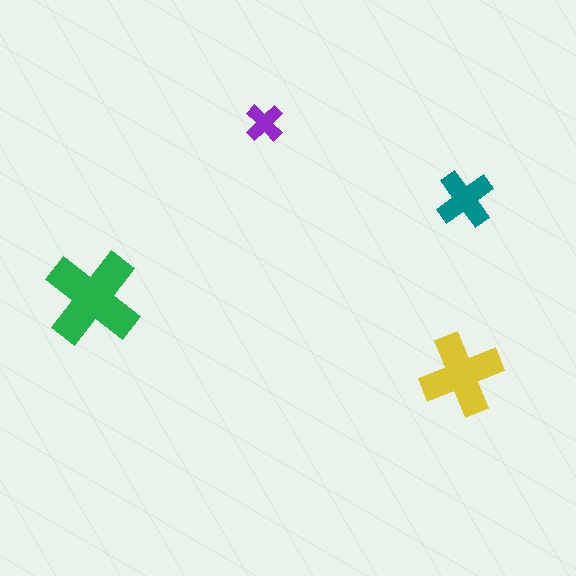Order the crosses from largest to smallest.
the green one, the yellow one, the teal one, the purple one.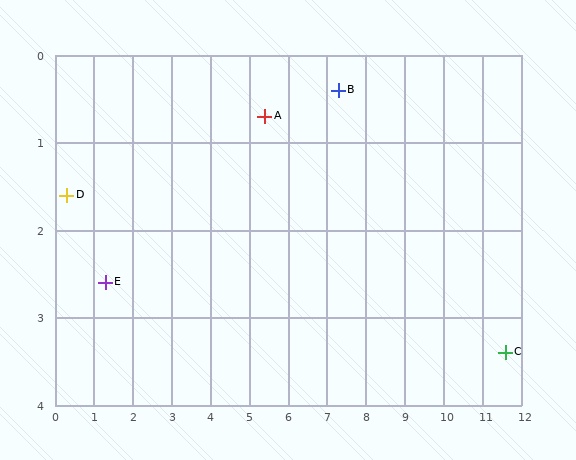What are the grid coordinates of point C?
Point C is at approximately (11.6, 3.4).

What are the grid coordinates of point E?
Point E is at approximately (1.3, 2.6).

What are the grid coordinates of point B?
Point B is at approximately (7.3, 0.4).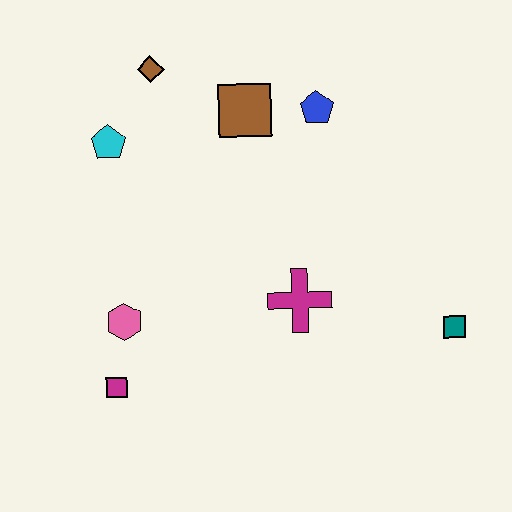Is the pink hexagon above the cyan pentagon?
No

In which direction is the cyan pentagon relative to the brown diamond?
The cyan pentagon is below the brown diamond.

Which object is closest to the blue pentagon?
The brown square is closest to the blue pentagon.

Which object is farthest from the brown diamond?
The teal square is farthest from the brown diamond.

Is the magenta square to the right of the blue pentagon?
No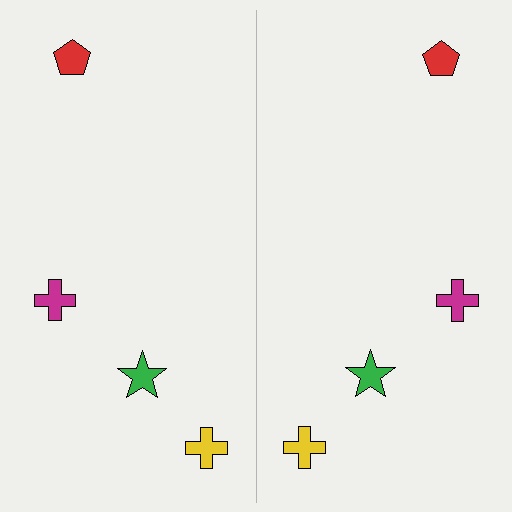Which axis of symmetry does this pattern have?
The pattern has a vertical axis of symmetry running through the center of the image.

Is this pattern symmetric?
Yes, this pattern has bilateral (reflection) symmetry.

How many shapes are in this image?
There are 8 shapes in this image.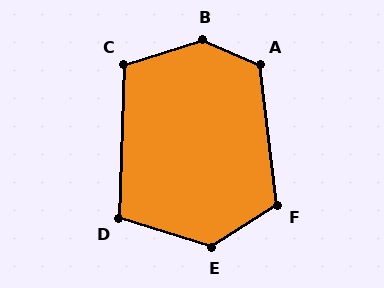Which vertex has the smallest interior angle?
D, at approximately 105 degrees.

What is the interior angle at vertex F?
Approximately 116 degrees (obtuse).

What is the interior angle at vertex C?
Approximately 109 degrees (obtuse).